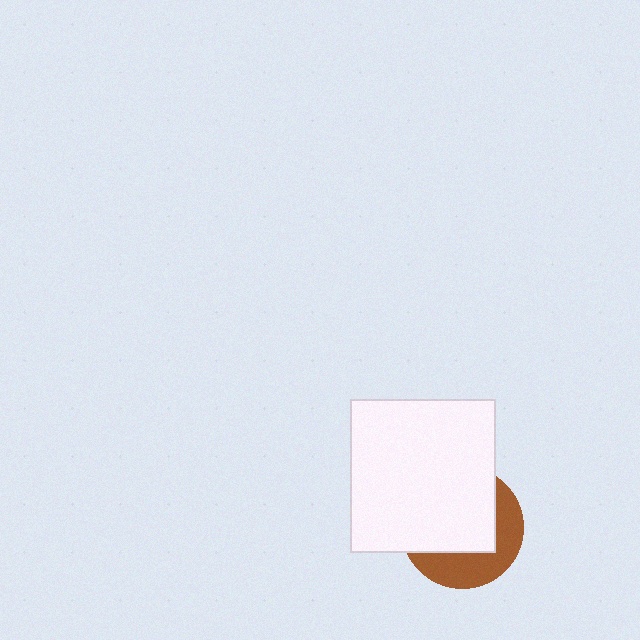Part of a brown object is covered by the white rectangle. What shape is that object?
It is a circle.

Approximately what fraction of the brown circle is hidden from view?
Roughly 62% of the brown circle is hidden behind the white rectangle.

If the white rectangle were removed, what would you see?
You would see the complete brown circle.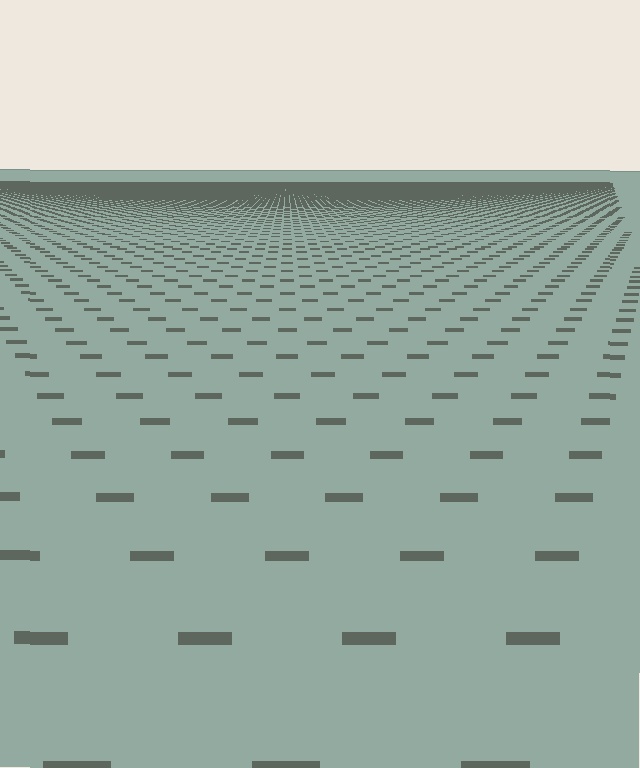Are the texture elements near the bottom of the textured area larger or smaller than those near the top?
Larger. Near the bottom, elements are closer to the viewer and appear at a bigger on-screen size.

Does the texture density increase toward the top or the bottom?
Density increases toward the top.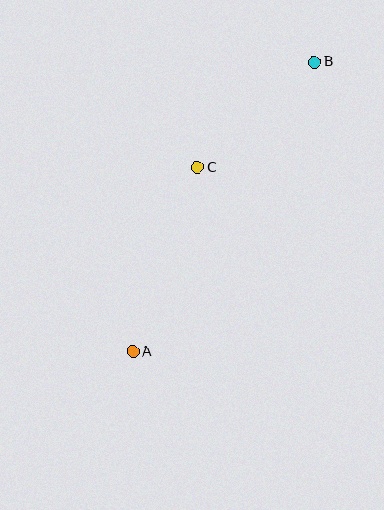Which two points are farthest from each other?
Points A and B are farthest from each other.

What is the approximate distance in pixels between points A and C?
The distance between A and C is approximately 195 pixels.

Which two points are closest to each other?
Points B and C are closest to each other.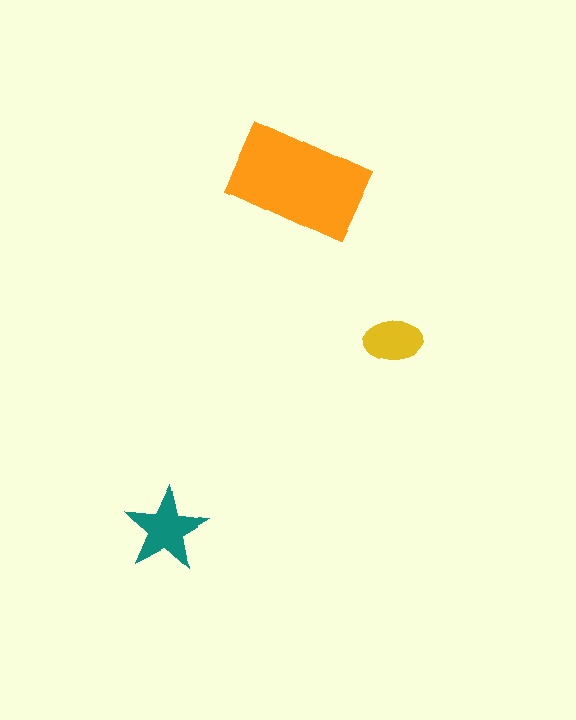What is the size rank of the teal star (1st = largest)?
2nd.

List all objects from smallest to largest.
The yellow ellipse, the teal star, the orange rectangle.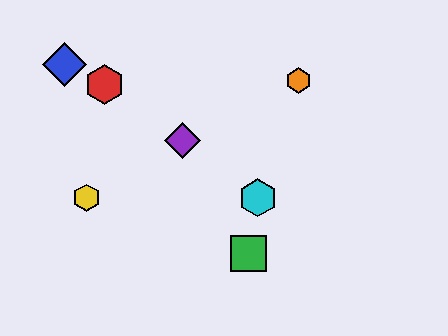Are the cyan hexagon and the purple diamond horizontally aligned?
No, the cyan hexagon is at y≈198 and the purple diamond is at y≈141.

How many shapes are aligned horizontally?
2 shapes (the yellow hexagon, the cyan hexagon) are aligned horizontally.